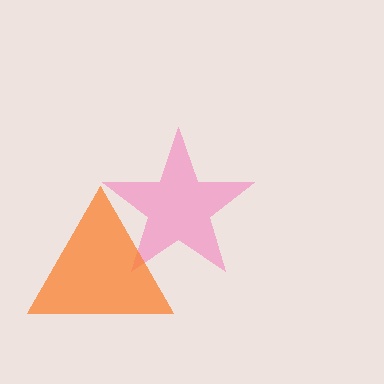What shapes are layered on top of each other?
The layered shapes are: a pink star, an orange triangle.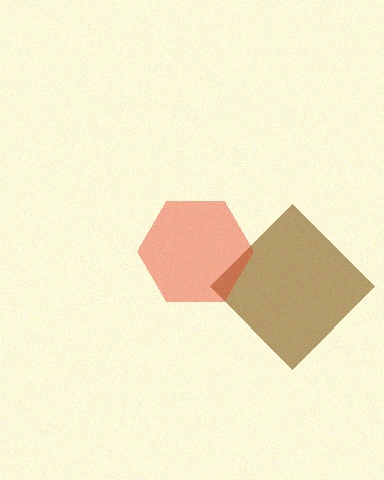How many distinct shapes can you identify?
There are 2 distinct shapes: a brown diamond, a red hexagon.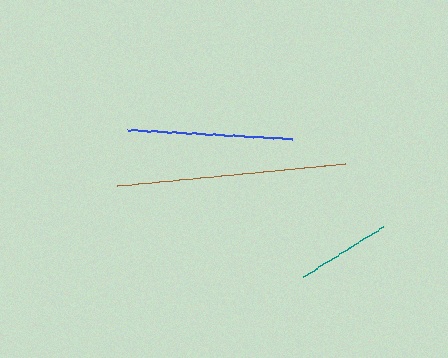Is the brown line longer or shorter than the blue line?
The brown line is longer than the blue line.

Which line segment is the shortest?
The teal line is the shortest at approximately 94 pixels.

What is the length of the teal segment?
The teal segment is approximately 94 pixels long.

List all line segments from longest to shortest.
From longest to shortest: brown, blue, teal.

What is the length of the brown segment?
The brown segment is approximately 230 pixels long.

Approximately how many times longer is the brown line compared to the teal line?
The brown line is approximately 2.4 times the length of the teal line.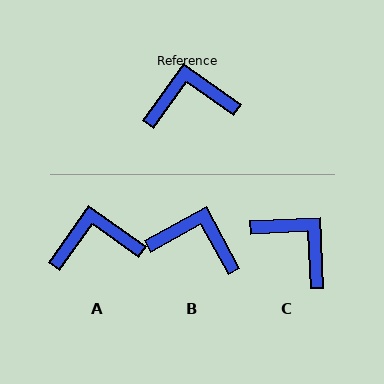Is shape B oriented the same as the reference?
No, it is off by about 26 degrees.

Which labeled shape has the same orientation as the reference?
A.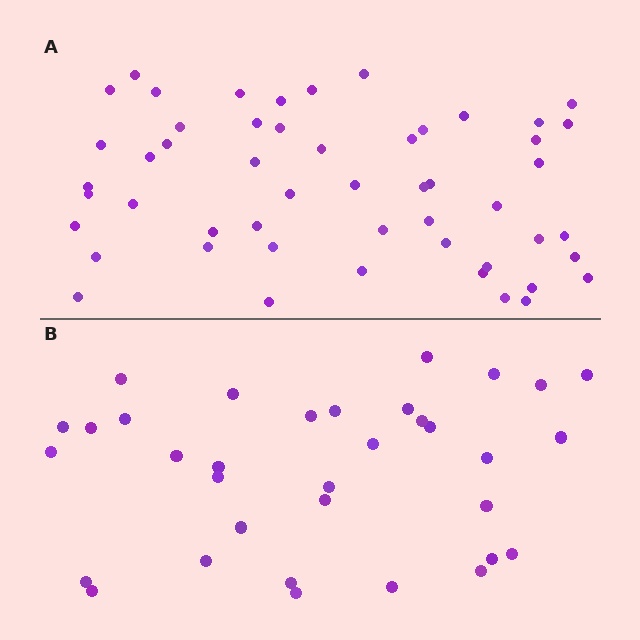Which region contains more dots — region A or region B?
Region A (the top region) has more dots.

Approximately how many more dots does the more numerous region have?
Region A has approximately 20 more dots than region B.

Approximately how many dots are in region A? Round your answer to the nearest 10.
About 50 dots. (The exact count is 52, which rounds to 50.)